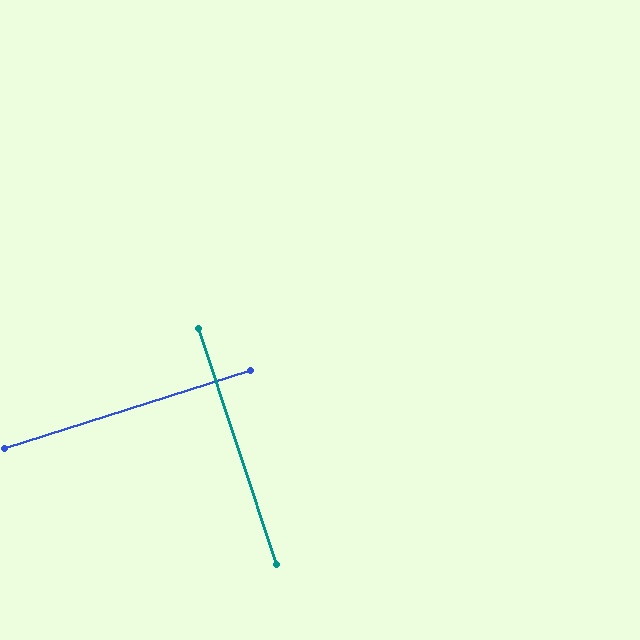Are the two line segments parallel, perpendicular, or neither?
Perpendicular — they meet at approximately 89°.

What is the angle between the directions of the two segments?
Approximately 89 degrees.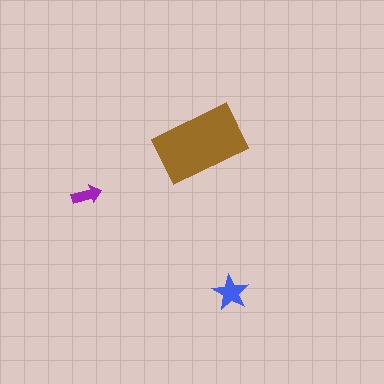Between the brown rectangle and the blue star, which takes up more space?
The brown rectangle.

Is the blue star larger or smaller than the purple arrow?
Larger.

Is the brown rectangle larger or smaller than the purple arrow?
Larger.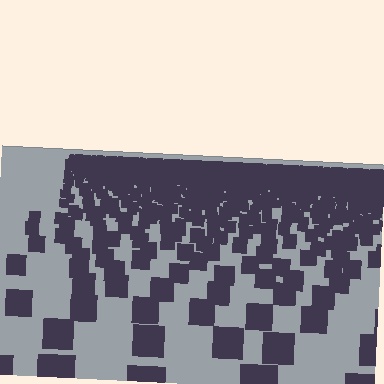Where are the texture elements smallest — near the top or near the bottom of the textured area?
Near the top.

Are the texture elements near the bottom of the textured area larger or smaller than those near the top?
Larger. Near the bottom, elements are closer to the viewer and appear at a bigger on-screen size.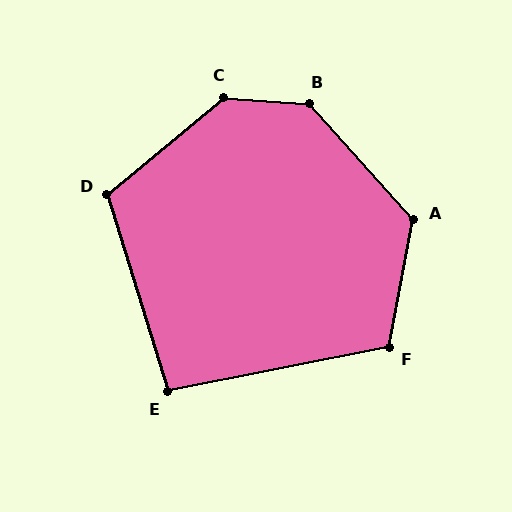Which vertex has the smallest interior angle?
E, at approximately 96 degrees.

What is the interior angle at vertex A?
Approximately 127 degrees (obtuse).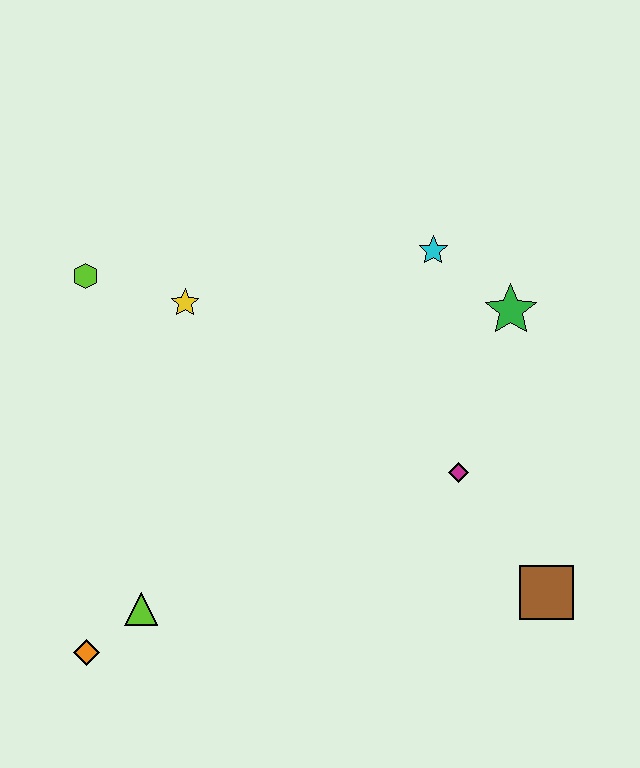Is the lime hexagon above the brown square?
Yes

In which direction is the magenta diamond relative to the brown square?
The magenta diamond is above the brown square.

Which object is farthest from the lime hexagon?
The brown square is farthest from the lime hexagon.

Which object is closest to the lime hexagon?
The yellow star is closest to the lime hexagon.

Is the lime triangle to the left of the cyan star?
Yes